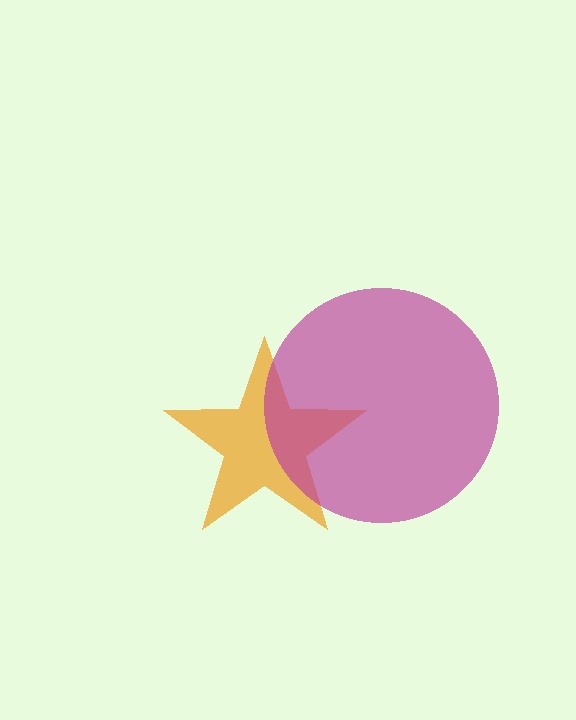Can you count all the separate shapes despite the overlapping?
Yes, there are 2 separate shapes.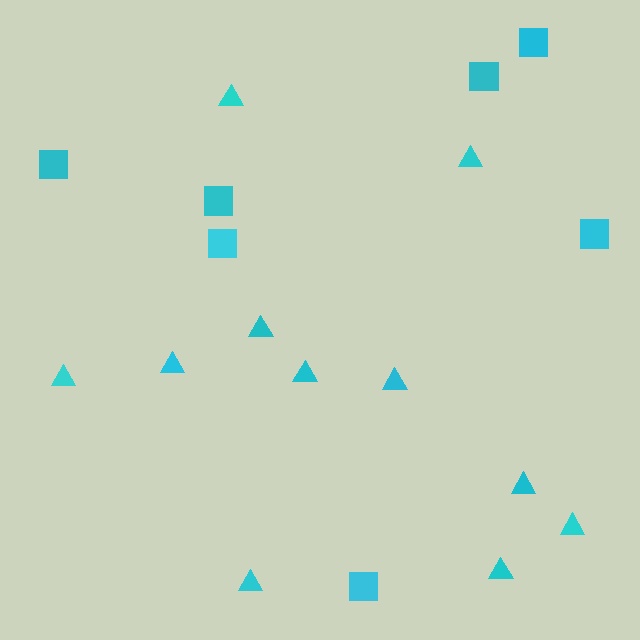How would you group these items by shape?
There are 2 groups: one group of triangles (11) and one group of squares (7).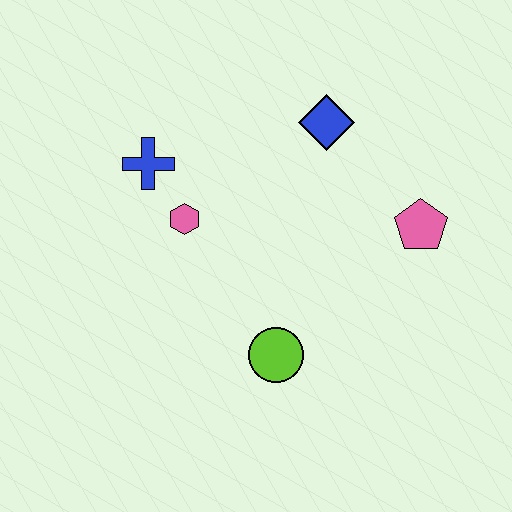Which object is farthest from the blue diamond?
The lime circle is farthest from the blue diamond.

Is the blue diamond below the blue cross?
No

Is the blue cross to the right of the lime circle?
No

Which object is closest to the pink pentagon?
The blue diamond is closest to the pink pentagon.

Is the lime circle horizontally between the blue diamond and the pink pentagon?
No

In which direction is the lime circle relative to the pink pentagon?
The lime circle is to the left of the pink pentagon.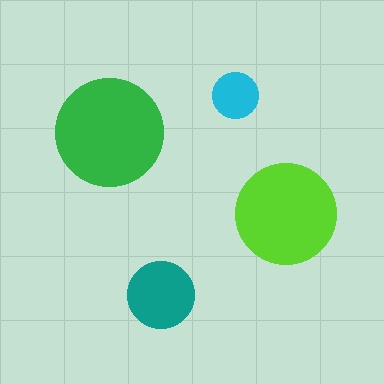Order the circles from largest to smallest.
the green one, the lime one, the teal one, the cyan one.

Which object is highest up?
The cyan circle is topmost.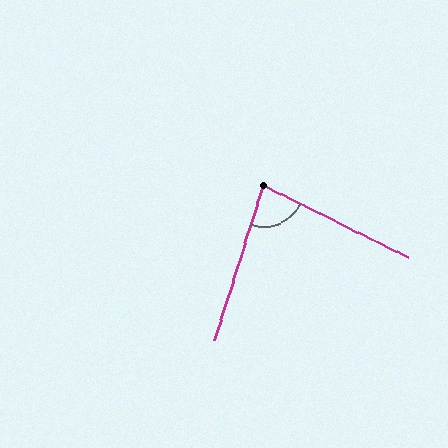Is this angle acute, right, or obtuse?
It is acute.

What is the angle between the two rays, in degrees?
Approximately 81 degrees.